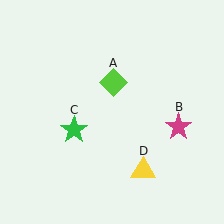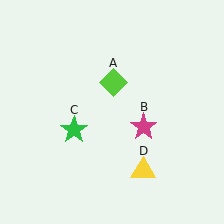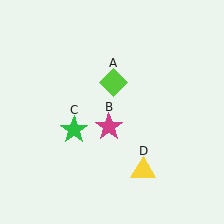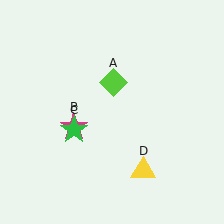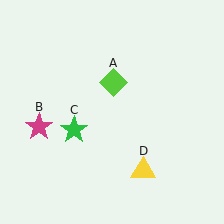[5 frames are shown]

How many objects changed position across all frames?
1 object changed position: magenta star (object B).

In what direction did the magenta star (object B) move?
The magenta star (object B) moved left.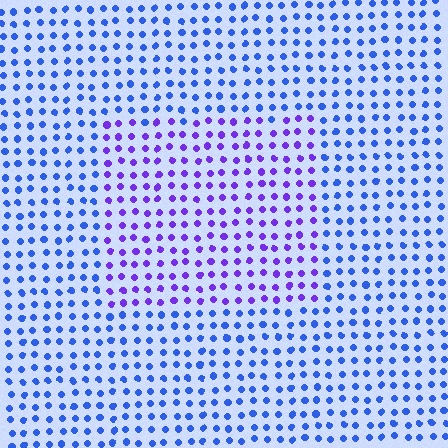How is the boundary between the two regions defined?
The boundary is defined purely by a slight shift in hue (about 40 degrees). Spacing, size, and orientation are identical on both sides.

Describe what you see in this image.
The image is filled with small blue elements in a uniform arrangement. A rectangle-shaped region is visible where the elements are tinted to a slightly different hue, forming a subtle color boundary.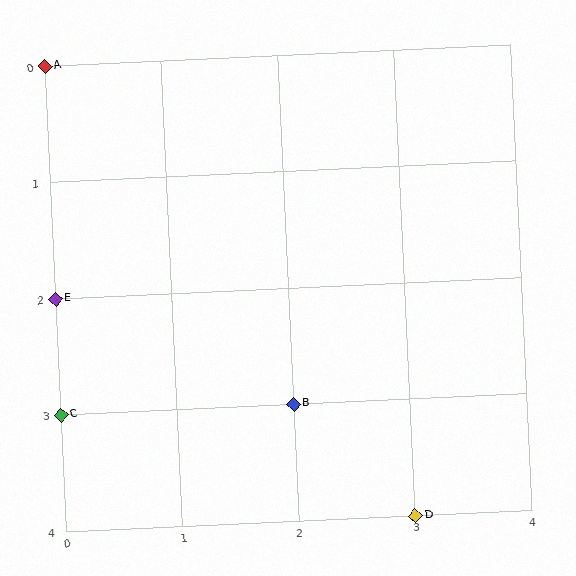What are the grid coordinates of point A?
Point A is at grid coordinates (0, 0).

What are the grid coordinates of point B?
Point B is at grid coordinates (2, 3).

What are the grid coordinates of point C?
Point C is at grid coordinates (0, 3).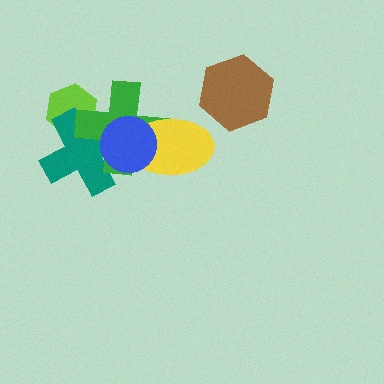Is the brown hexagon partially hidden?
No, no other shape covers it.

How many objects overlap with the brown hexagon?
0 objects overlap with the brown hexagon.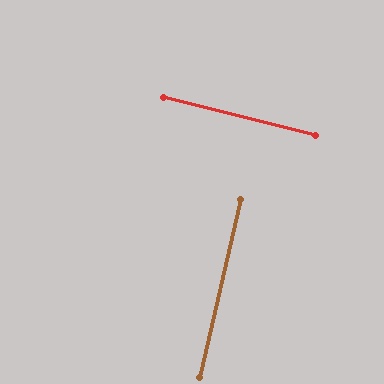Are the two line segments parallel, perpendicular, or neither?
Perpendicular — they meet at approximately 89°.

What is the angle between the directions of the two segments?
Approximately 89 degrees.